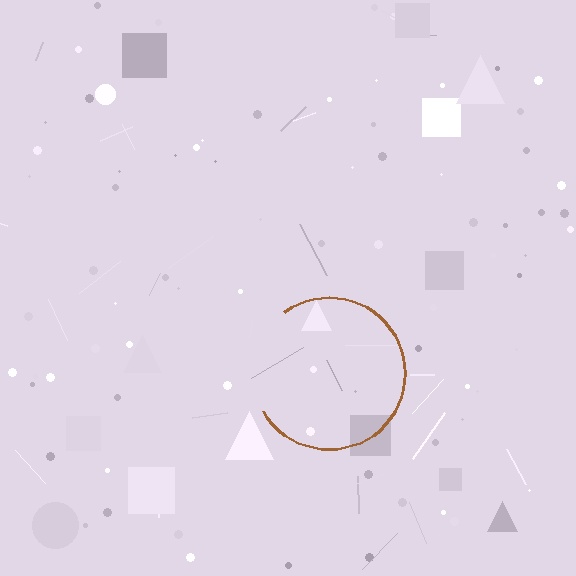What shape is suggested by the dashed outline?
The dashed outline suggests a circle.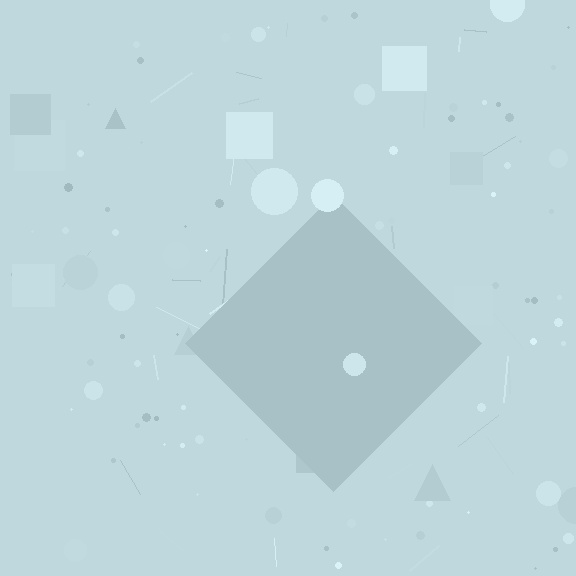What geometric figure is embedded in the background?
A diamond is embedded in the background.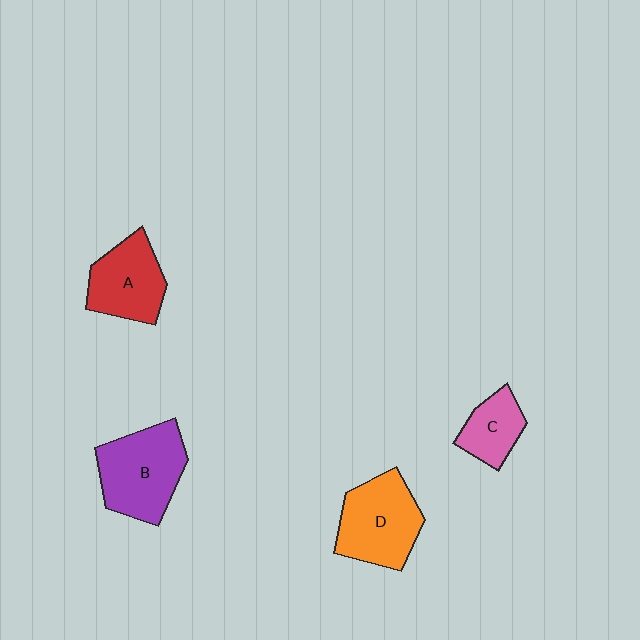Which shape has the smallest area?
Shape C (pink).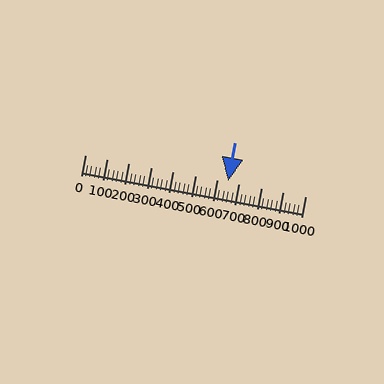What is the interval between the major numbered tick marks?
The major tick marks are spaced 100 units apart.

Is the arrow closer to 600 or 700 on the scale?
The arrow is closer to 600.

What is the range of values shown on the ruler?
The ruler shows values from 0 to 1000.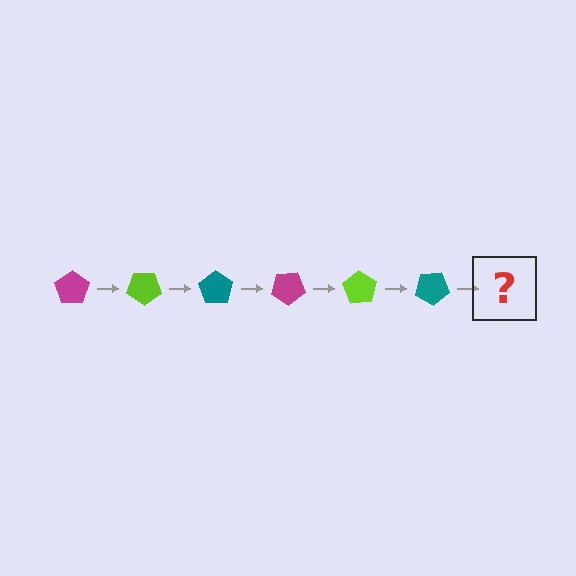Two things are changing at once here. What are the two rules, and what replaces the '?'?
The two rules are that it rotates 35 degrees each step and the color cycles through magenta, lime, and teal. The '?' should be a magenta pentagon, rotated 210 degrees from the start.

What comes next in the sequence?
The next element should be a magenta pentagon, rotated 210 degrees from the start.